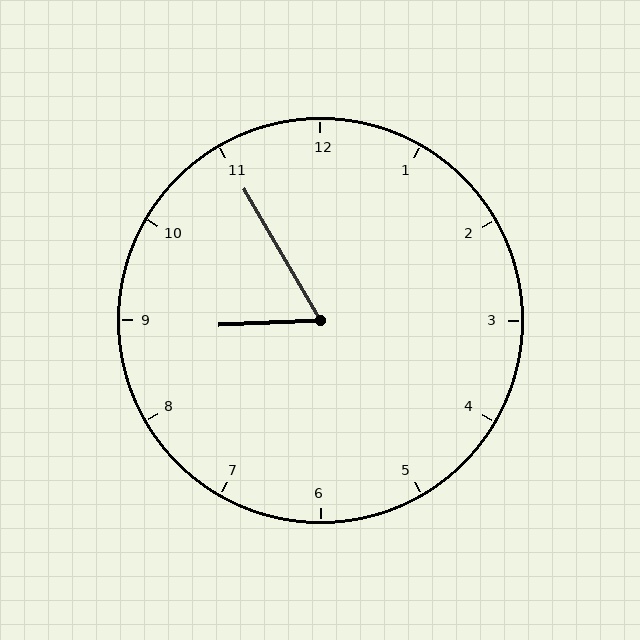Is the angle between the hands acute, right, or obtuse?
It is acute.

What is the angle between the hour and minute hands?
Approximately 62 degrees.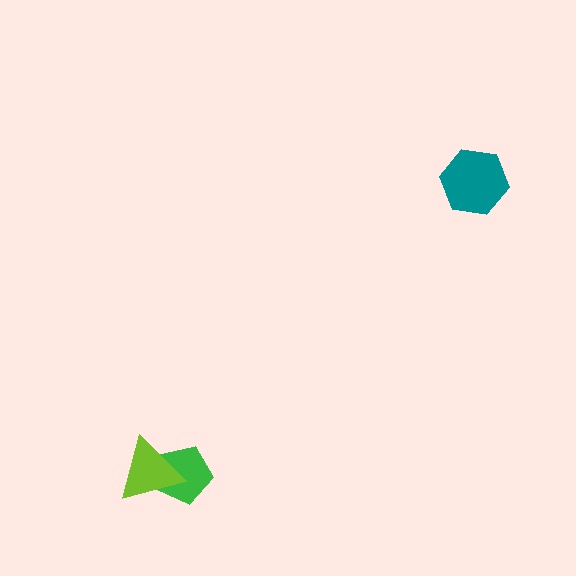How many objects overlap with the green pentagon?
1 object overlaps with the green pentagon.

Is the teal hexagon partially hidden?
No, no other shape covers it.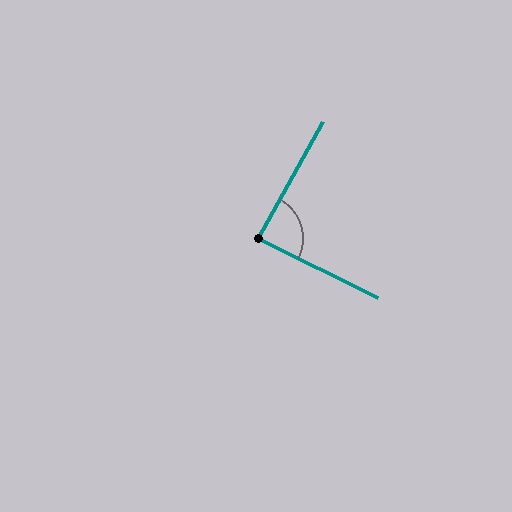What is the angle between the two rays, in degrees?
Approximately 87 degrees.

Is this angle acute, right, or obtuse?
It is approximately a right angle.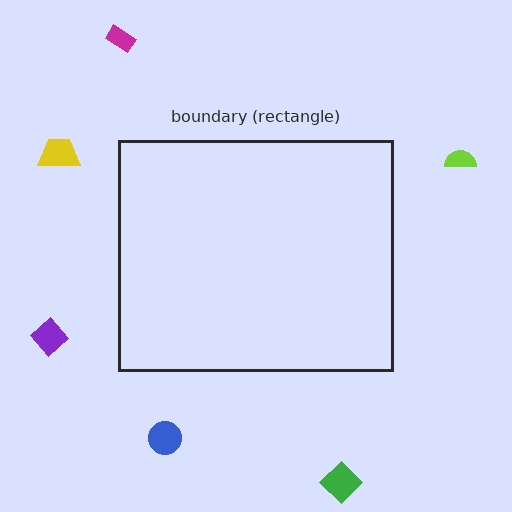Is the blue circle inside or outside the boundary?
Outside.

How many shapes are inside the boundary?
0 inside, 6 outside.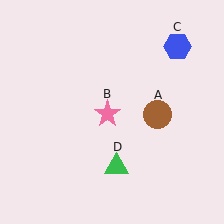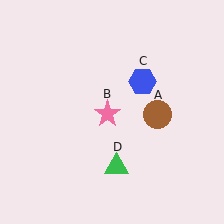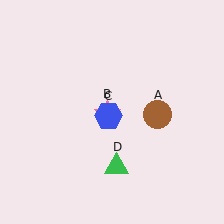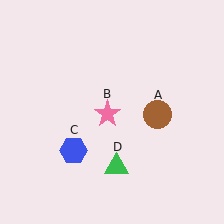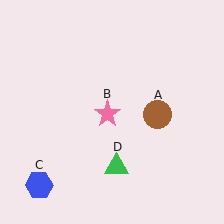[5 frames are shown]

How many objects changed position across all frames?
1 object changed position: blue hexagon (object C).